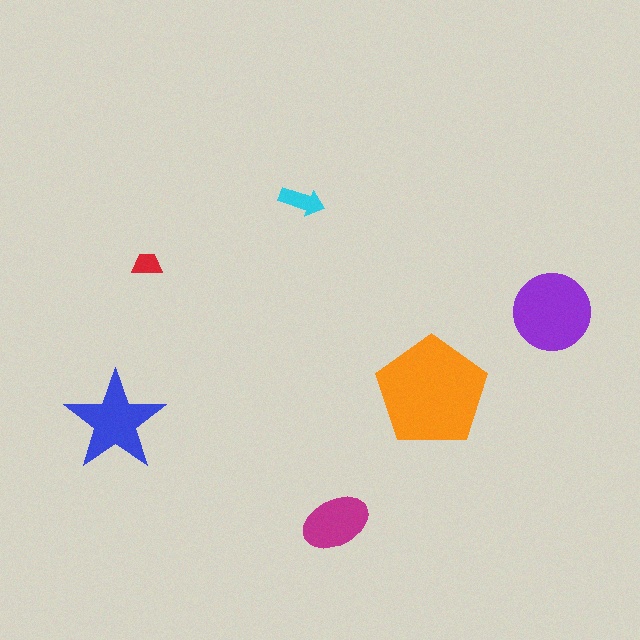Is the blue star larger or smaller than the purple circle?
Smaller.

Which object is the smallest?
The red trapezoid.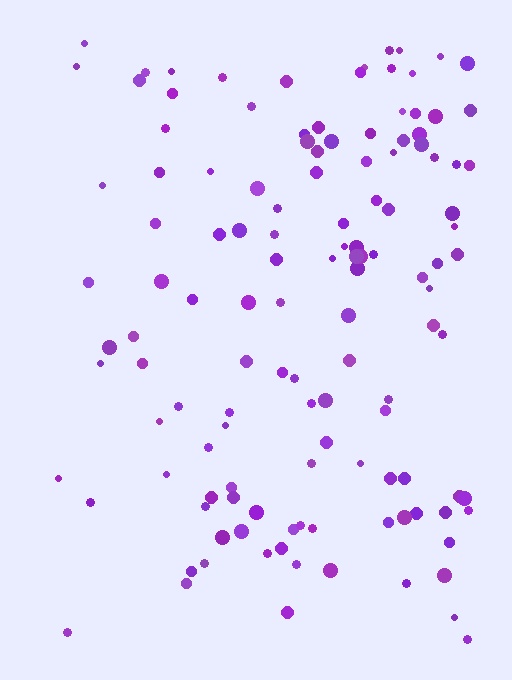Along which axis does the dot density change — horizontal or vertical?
Horizontal.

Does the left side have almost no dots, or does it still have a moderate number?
Still a moderate number, just noticeably fewer than the right.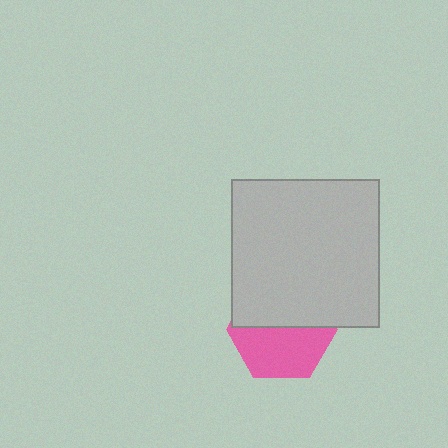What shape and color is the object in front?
The object in front is a light gray square.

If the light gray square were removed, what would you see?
You would see the complete pink hexagon.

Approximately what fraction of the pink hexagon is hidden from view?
Roughly 48% of the pink hexagon is hidden behind the light gray square.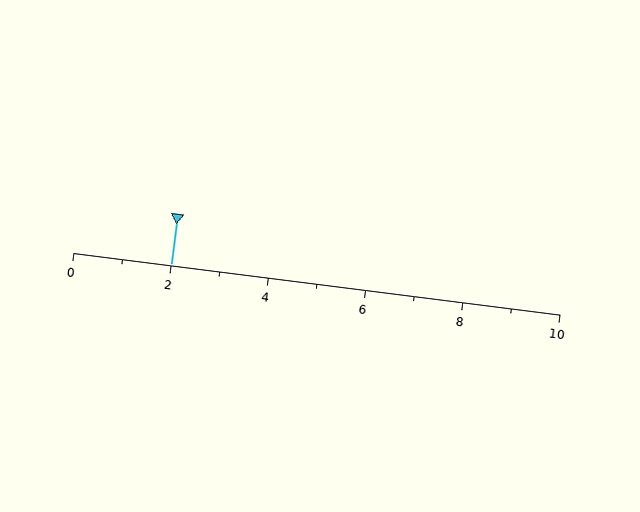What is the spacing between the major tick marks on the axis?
The major ticks are spaced 2 apart.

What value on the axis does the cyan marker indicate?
The marker indicates approximately 2.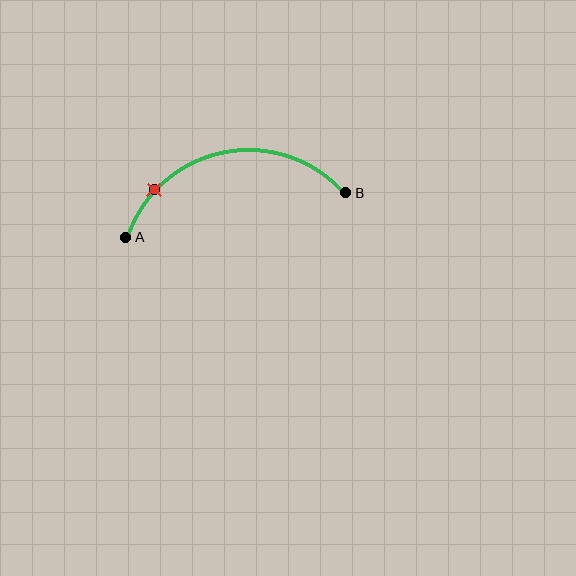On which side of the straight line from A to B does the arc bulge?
The arc bulges above the straight line connecting A and B.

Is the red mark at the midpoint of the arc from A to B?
No. The red mark lies on the arc but is closer to endpoint A. The arc midpoint would be at the point on the curve equidistant along the arc from both A and B.